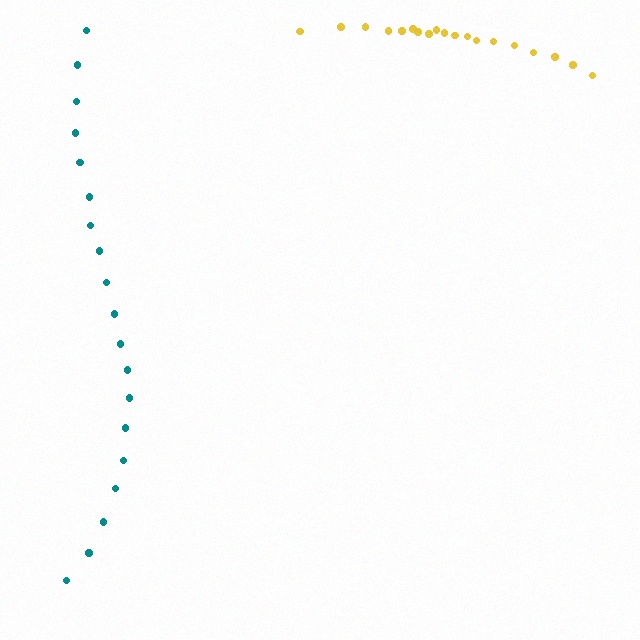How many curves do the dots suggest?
There are 2 distinct paths.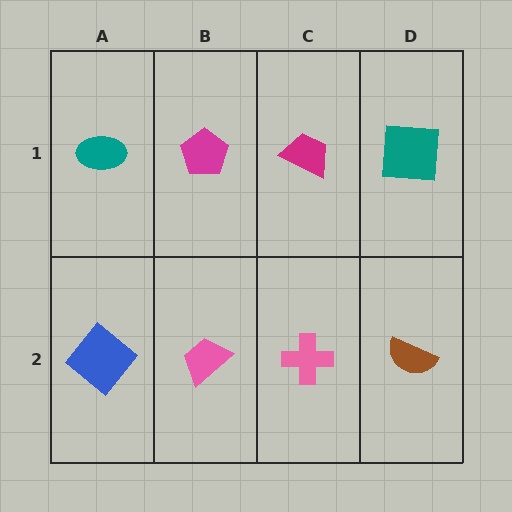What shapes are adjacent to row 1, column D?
A brown semicircle (row 2, column D), a magenta trapezoid (row 1, column C).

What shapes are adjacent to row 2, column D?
A teal square (row 1, column D), a pink cross (row 2, column C).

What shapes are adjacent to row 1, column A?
A blue diamond (row 2, column A), a magenta pentagon (row 1, column B).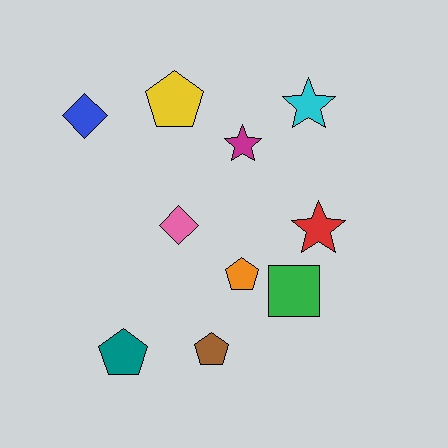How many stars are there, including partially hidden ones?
There are 3 stars.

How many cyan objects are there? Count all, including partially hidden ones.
There is 1 cyan object.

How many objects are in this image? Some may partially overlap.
There are 10 objects.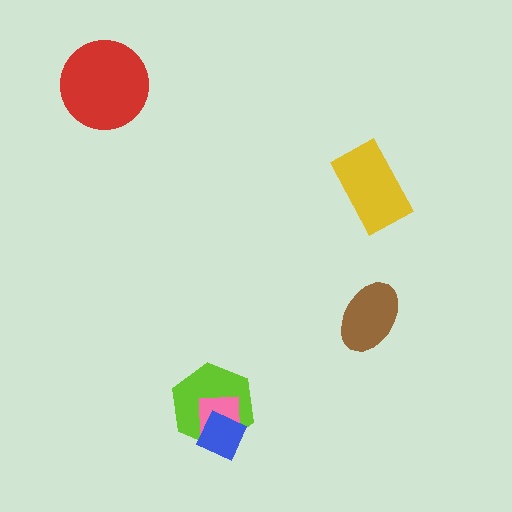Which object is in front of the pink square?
The blue diamond is in front of the pink square.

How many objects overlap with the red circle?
0 objects overlap with the red circle.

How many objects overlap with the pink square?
2 objects overlap with the pink square.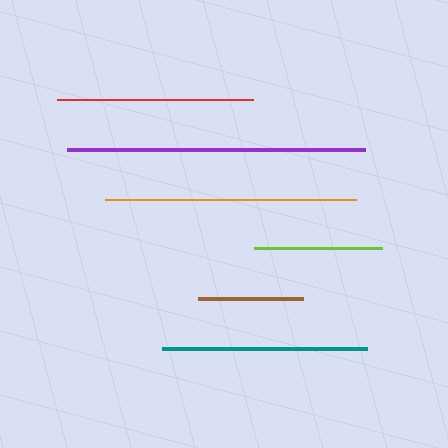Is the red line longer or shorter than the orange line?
The orange line is longer than the red line.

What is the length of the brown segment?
The brown segment is approximately 105 pixels long.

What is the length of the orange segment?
The orange segment is approximately 250 pixels long.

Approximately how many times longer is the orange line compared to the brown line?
The orange line is approximately 2.4 times the length of the brown line.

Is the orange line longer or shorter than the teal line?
The orange line is longer than the teal line.